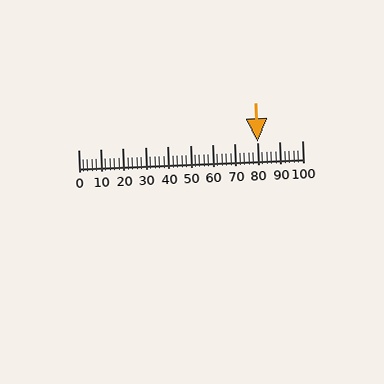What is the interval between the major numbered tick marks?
The major tick marks are spaced 10 units apart.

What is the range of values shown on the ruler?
The ruler shows values from 0 to 100.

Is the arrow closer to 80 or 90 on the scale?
The arrow is closer to 80.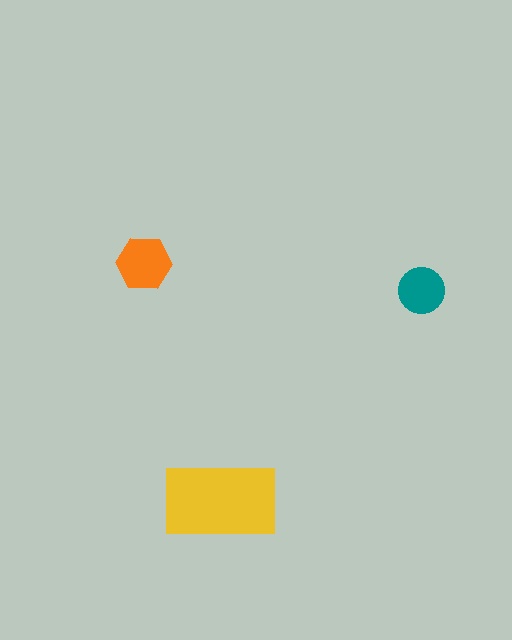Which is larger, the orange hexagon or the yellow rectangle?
The yellow rectangle.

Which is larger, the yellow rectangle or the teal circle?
The yellow rectangle.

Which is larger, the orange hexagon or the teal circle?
The orange hexagon.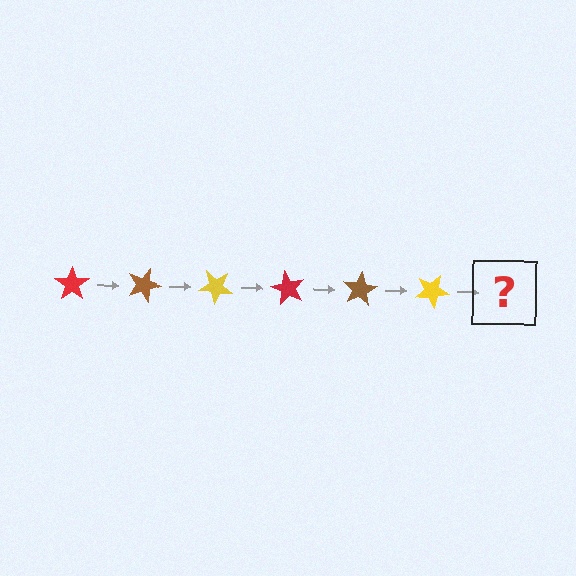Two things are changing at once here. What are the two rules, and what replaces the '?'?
The two rules are that it rotates 20 degrees each step and the color cycles through red, brown, and yellow. The '?' should be a red star, rotated 120 degrees from the start.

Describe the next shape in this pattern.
It should be a red star, rotated 120 degrees from the start.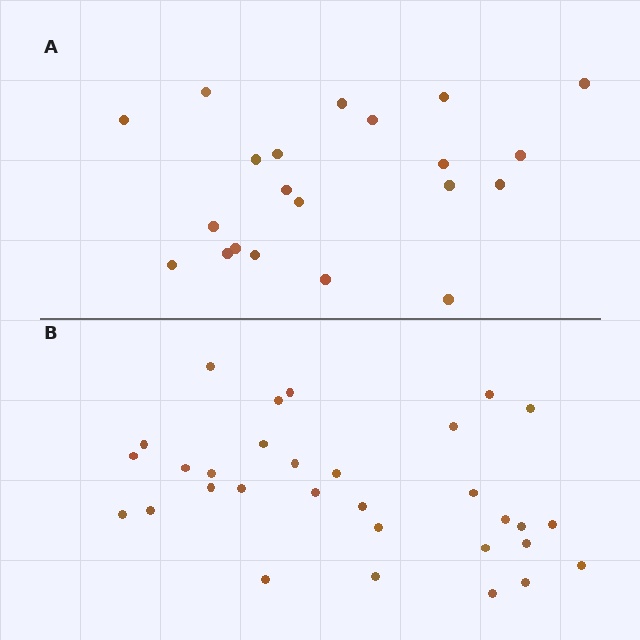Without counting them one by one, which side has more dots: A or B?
Region B (the bottom region) has more dots.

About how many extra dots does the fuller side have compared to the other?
Region B has roughly 10 or so more dots than region A.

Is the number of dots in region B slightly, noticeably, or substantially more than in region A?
Region B has substantially more. The ratio is roughly 1.5 to 1.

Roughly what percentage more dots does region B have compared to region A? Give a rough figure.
About 50% more.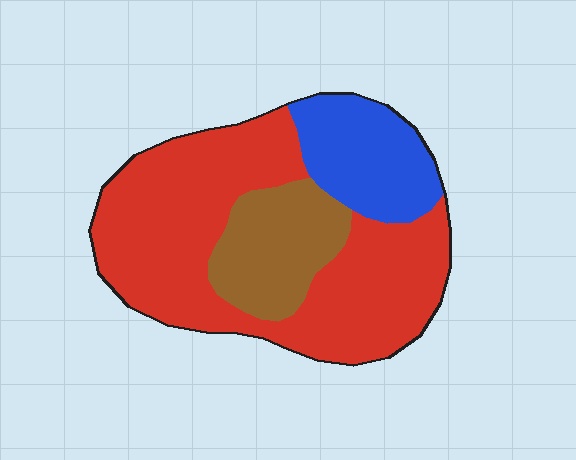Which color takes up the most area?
Red, at roughly 60%.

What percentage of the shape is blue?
Blue covers roughly 20% of the shape.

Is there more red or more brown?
Red.